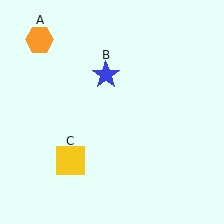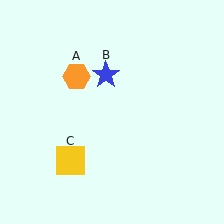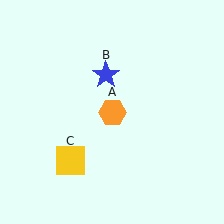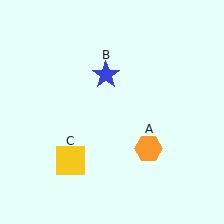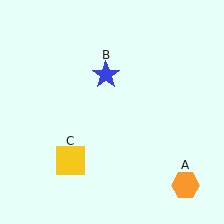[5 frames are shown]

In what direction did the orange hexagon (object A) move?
The orange hexagon (object A) moved down and to the right.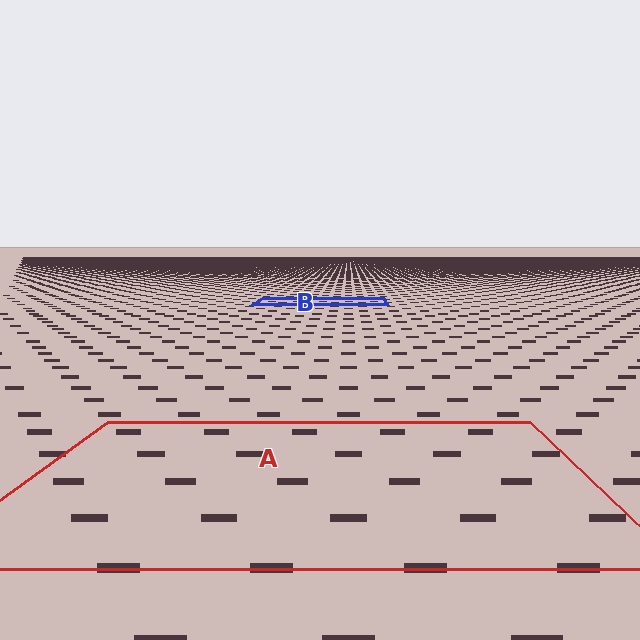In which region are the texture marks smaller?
The texture marks are smaller in region B, because it is farther away.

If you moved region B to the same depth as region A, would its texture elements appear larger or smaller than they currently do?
They would appear larger. At a closer depth, the same texture elements are projected at a bigger on-screen size.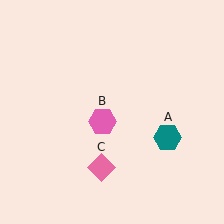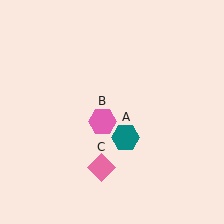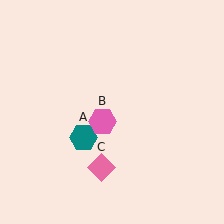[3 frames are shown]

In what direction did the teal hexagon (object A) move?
The teal hexagon (object A) moved left.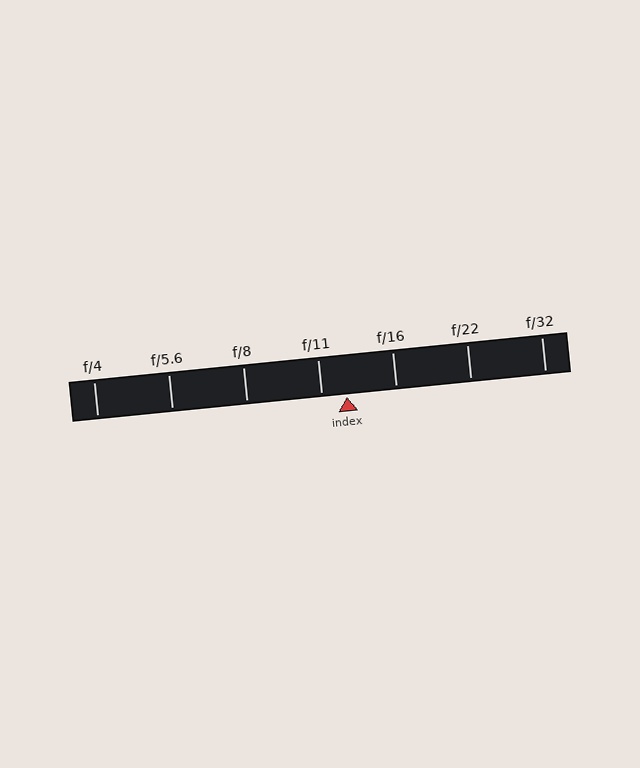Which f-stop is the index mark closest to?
The index mark is closest to f/11.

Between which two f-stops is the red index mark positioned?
The index mark is between f/11 and f/16.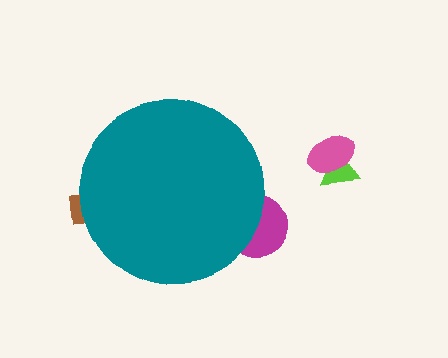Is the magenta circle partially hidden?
Yes, the magenta circle is partially hidden behind the teal circle.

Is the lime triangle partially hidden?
No, the lime triangle is fully visible.